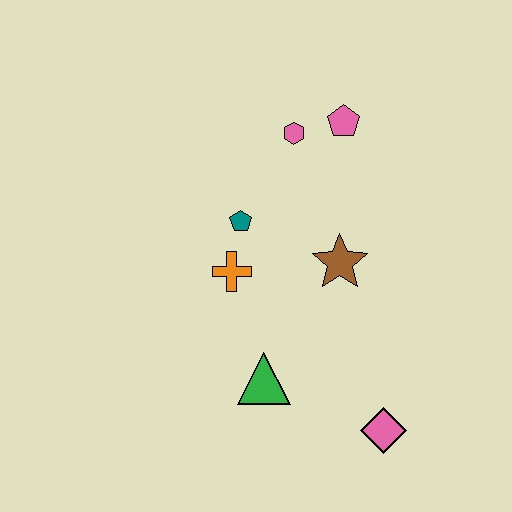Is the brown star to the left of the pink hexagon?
No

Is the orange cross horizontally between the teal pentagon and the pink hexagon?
No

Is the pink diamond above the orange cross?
No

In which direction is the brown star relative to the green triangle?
The brown star is above the green triangle.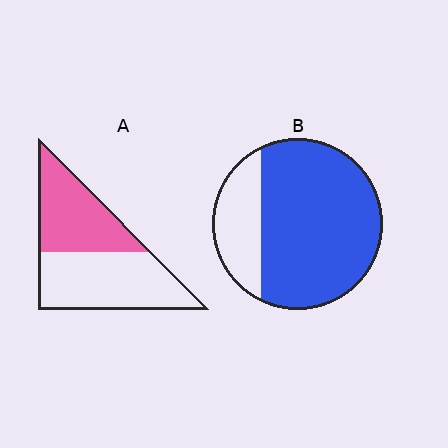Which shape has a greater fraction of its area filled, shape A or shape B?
Shape B.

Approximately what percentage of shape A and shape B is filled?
A is approximately 45% and B is approximately 75%.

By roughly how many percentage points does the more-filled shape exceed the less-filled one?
By roughly 30 percentage points (B over A).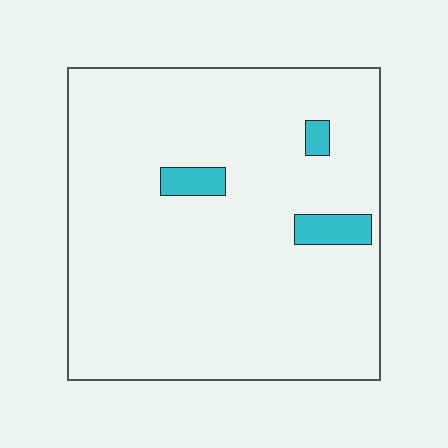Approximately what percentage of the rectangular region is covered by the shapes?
Approximately 5%.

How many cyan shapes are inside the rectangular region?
3.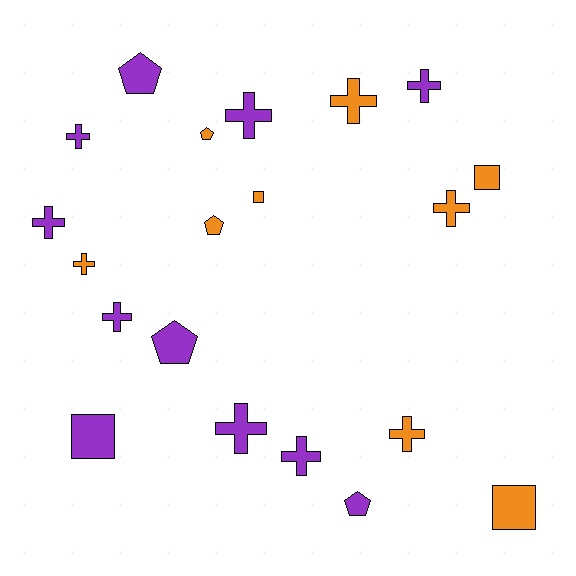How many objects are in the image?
There are 20 objects.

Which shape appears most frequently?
Cross, with 11 objects.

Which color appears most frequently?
Purple, with 11 objects.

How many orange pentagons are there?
There are 2 orange pentagons.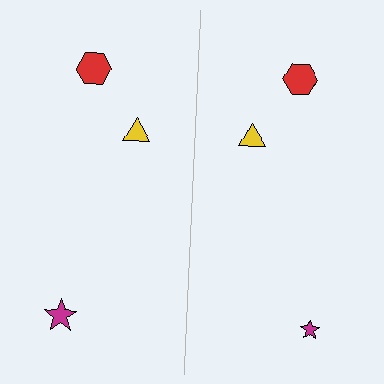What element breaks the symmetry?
The magenta star on the right side has a different size than its mirror counterpart.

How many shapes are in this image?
There are 6 shapes in this image.